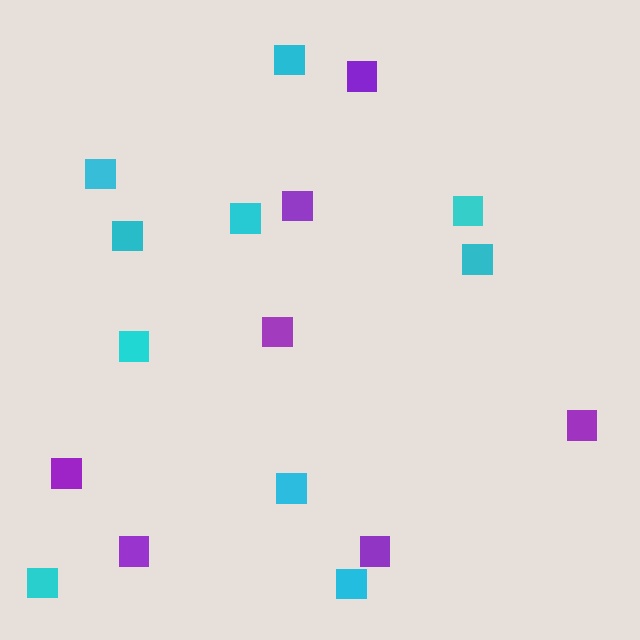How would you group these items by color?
There are 2 groups: one group of purple squares (7) and one group of cyan squares (10).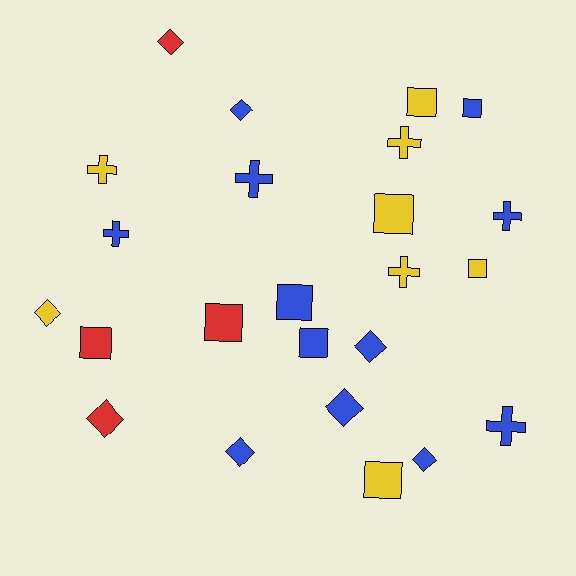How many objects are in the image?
There are 24 objects.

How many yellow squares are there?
There are 4 yellow squares.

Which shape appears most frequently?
Square, with 9 objects.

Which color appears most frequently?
Blue, with 12 objects.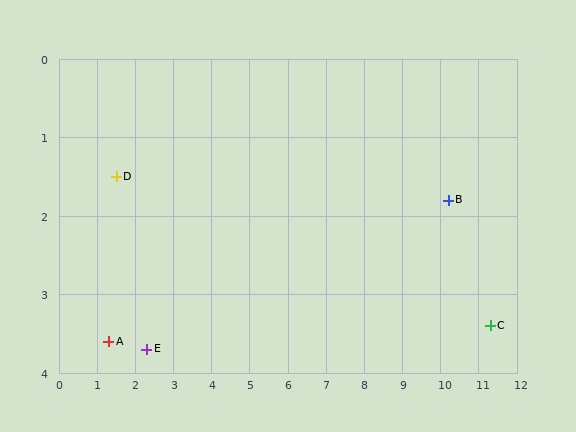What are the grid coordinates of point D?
Point D is at approximately (1.5, 1.5).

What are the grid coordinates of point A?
Point A is at approximately (1.3, 3.6).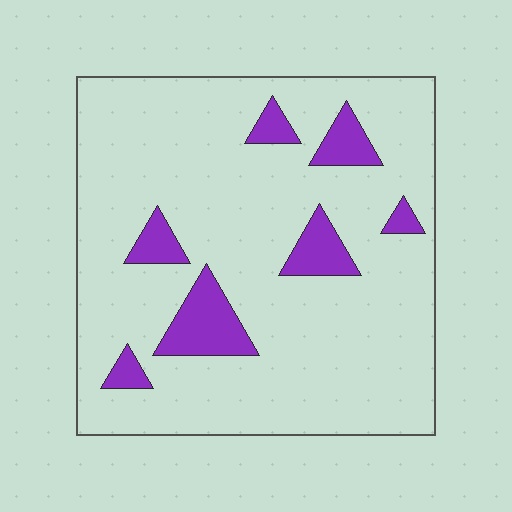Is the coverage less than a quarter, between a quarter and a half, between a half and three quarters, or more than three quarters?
Less than a quarter.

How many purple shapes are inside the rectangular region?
7.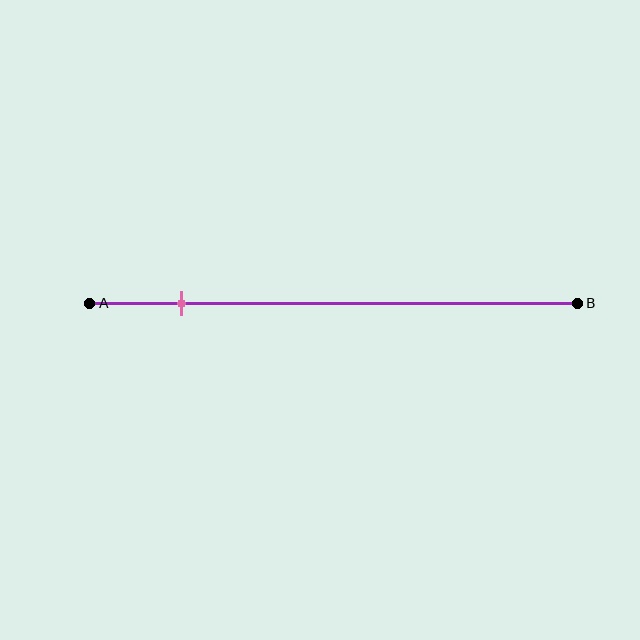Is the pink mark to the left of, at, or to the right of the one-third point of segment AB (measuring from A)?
The pink mark is to the left of the one-third point of segment AB.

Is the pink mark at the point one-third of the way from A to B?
No, the mark is at about 20% from A, not at the 33% one-third point.